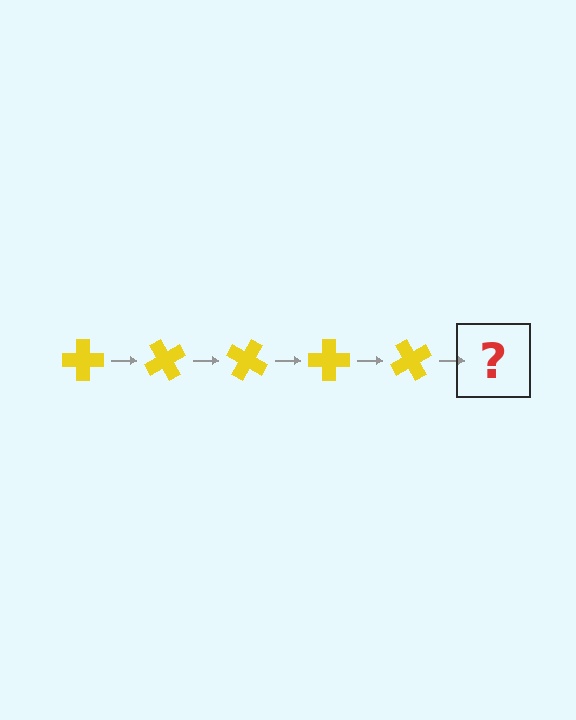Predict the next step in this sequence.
The next step is a yellow cross rotated 300 degrees.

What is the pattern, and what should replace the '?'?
The pattern is that the cross rotates 60 degrees each step. The '?' should be a yellow cross rotated 300 degrees.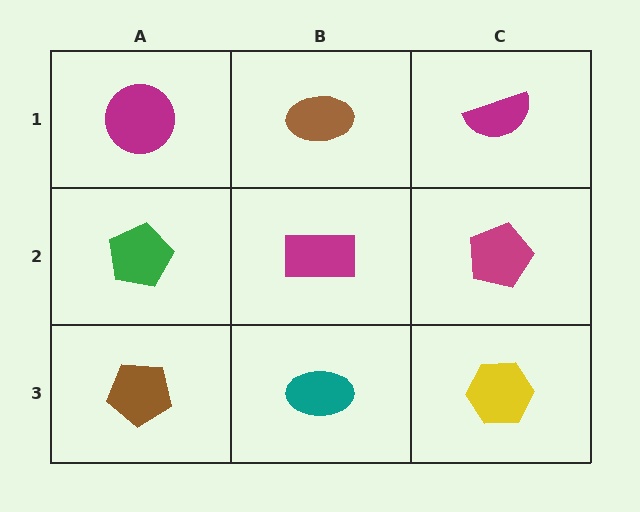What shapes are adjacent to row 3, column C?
A magenta pentagon (row 2, column C), a teal ellipse (row 3, column B).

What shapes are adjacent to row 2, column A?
A magenta circle (row 1, column A), a brown pentagon (row 3, column A), a magenta rectangle (row 2, column B).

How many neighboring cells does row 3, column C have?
2.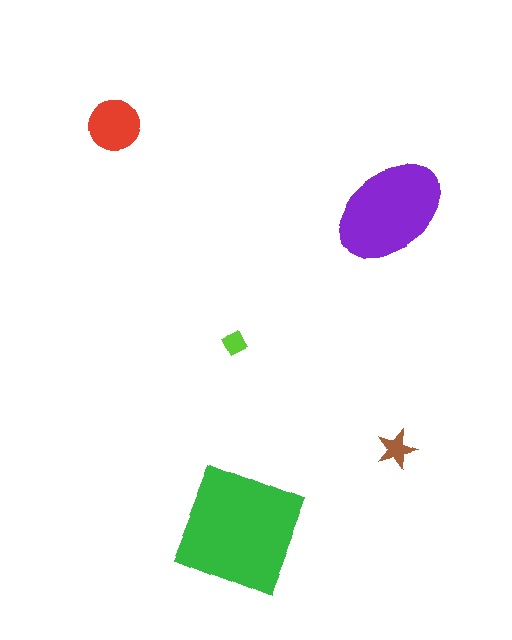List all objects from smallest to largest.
The lime diamond, the brown star, the red circle, the purple ellipse, the green square.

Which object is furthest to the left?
The red circle is leftmost.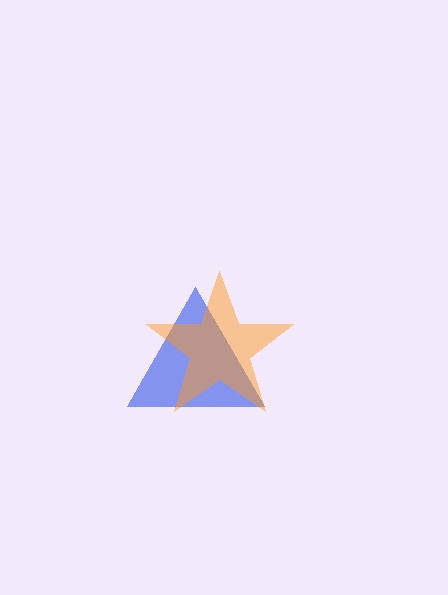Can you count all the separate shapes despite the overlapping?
Yes, there are 2 separate shapes.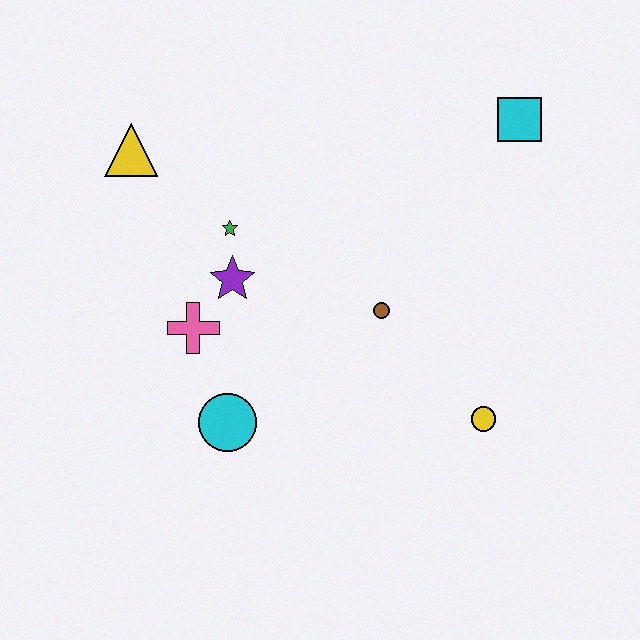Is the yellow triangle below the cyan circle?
No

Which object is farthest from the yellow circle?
The yellow triangle is farthest from the yellow circle.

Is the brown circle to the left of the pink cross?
No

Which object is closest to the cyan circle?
The pink cross is closest to the cyan circle.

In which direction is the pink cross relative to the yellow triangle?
The pink cross is below the yellow triangle.